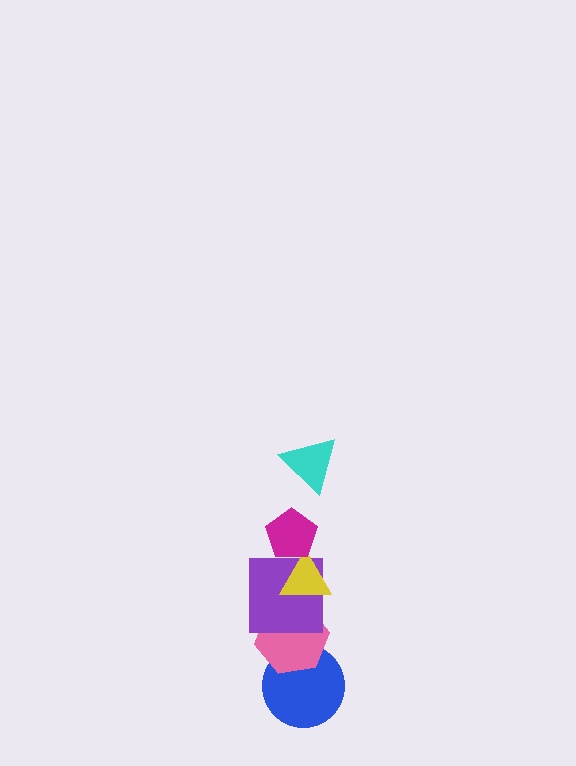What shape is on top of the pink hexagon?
The purple square is on top of the pink hexagon.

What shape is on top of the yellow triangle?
The magenta pentagon is on top of the yellow triangle.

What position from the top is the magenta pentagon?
The magenta pentagon is 2nd from the top.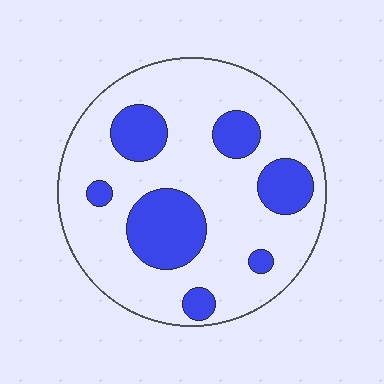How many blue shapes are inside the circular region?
7.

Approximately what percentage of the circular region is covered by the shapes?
Approximately 25%.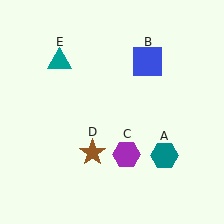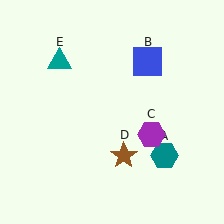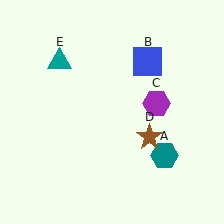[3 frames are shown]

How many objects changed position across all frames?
2 objects changed position: purple hexagon (object C), brown star (object D).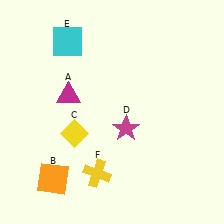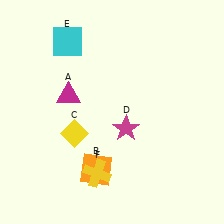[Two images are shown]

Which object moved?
The orange square (B) moved right.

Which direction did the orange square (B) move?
The orange square (B) moved right.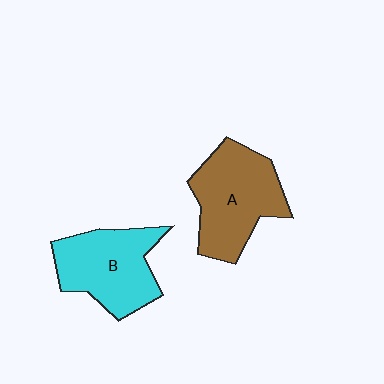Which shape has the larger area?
Shape A (brown).